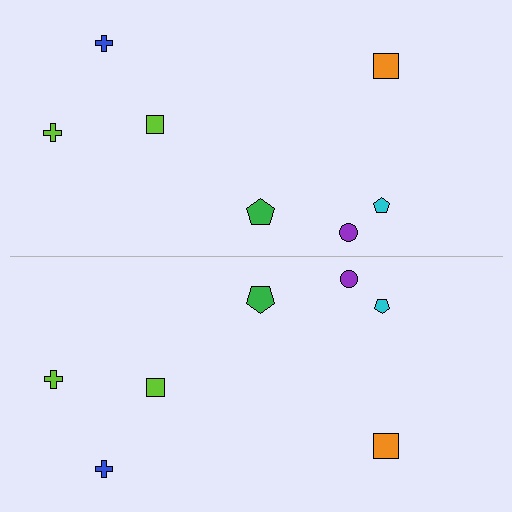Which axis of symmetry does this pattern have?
The pattern has a horizontal axis of symmetry running through the center of the image.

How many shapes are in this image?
There are 14 shapes in this image.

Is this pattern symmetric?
Yes, this pattern has bilateral (reflection) symmetry.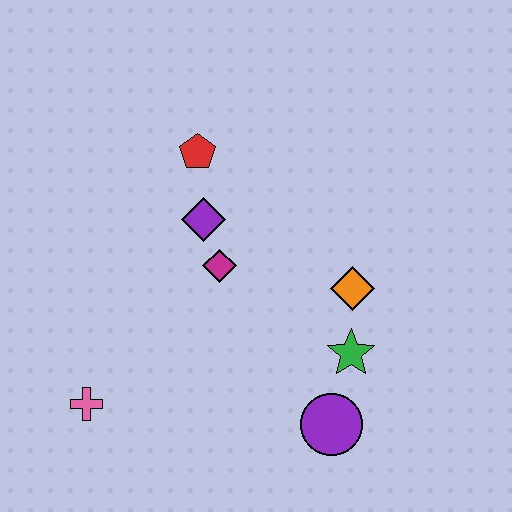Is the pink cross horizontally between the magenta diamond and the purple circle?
No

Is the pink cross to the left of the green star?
Yes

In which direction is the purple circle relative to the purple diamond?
The purple circle is below the purple diamond.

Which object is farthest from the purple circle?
The red pentagon is farthest from the purple circle.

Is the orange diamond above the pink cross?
Yes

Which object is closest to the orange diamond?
The green star is closest to the orange diamond.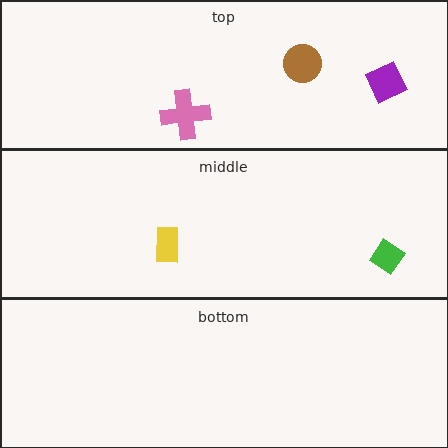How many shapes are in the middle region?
2.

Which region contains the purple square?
The top region.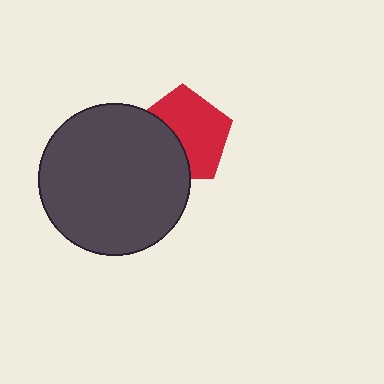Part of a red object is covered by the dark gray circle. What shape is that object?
It is a pentagon.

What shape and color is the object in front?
The object in front is a dark gray circle.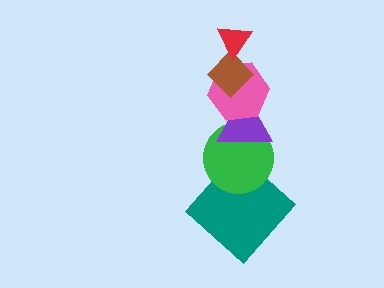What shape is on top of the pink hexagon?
The brown diamond is on top of the pink hexagon.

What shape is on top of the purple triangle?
The pink hexagon is on top of the purple triangle.